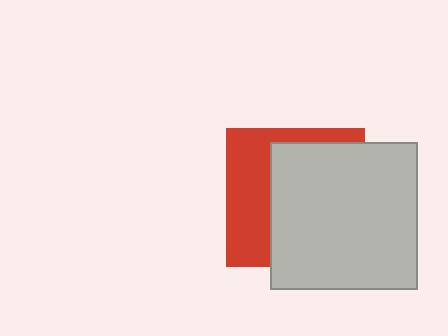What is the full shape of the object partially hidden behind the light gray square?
The partially hidden object is a red square.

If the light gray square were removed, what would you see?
You would see the complete red square.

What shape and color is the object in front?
The object in front is a light gray square.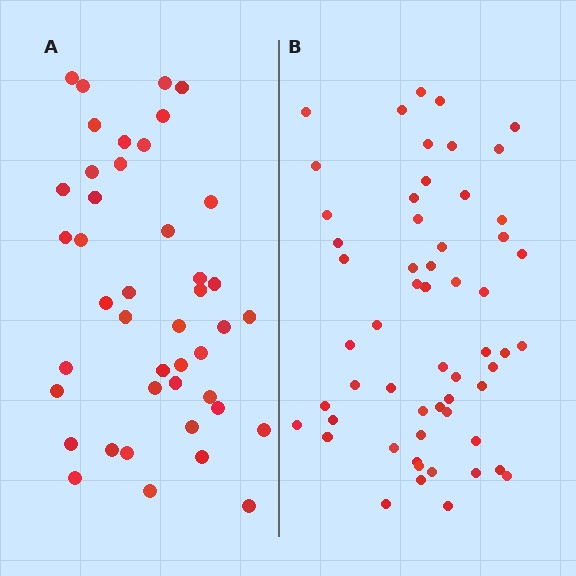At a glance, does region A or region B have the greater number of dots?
Region B (the right region) has more dots.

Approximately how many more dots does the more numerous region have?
Region B has approximately 15 more dots than region A.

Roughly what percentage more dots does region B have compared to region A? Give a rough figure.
About 35% more.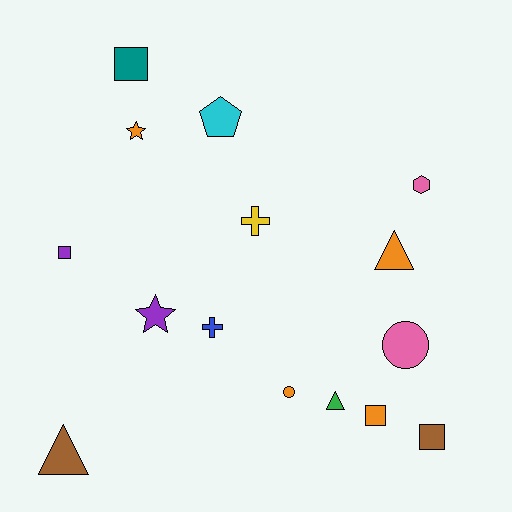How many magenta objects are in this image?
There are no magenta objects.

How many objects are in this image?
There are 15 objects.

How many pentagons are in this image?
There is 1 pentagon.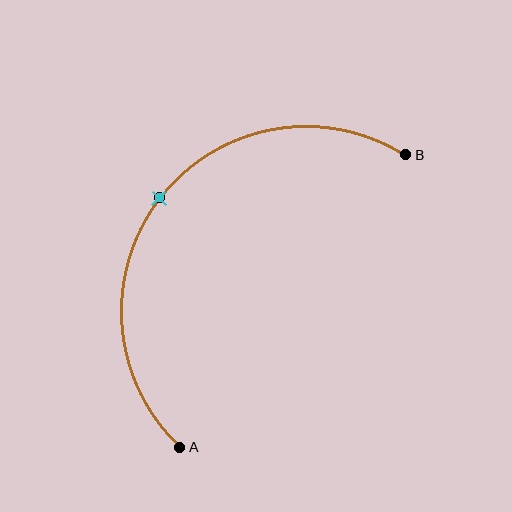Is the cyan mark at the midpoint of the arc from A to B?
Yes. The cyan mark lies on the arc at equal arc-length from both A and B — it is the arc midpoint.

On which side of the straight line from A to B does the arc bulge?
The arc bulges above and to the left of the straight line connecting A and B.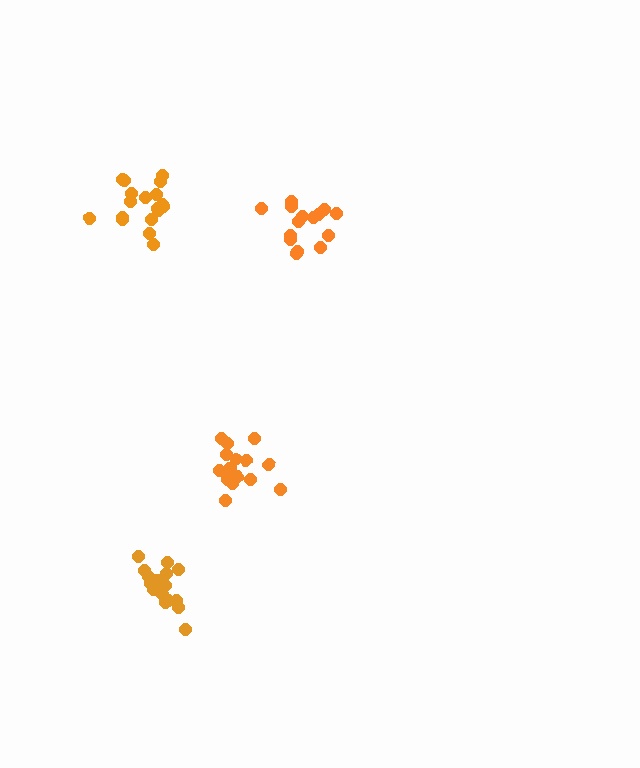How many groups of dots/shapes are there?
There are 4 groups.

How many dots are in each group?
Group 1: 17 dots, Group 2: 18 dots, Group 3: 15 dots, Group 4: 18 dots (68 total).